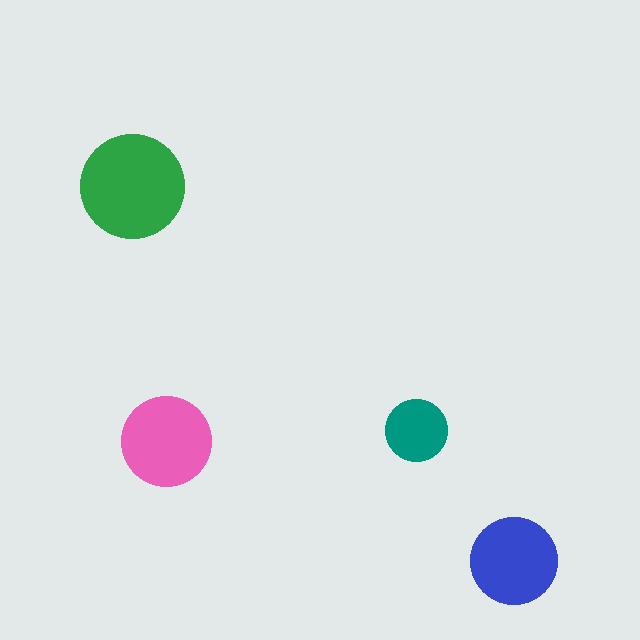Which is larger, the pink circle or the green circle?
The green one.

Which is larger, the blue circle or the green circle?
The green one.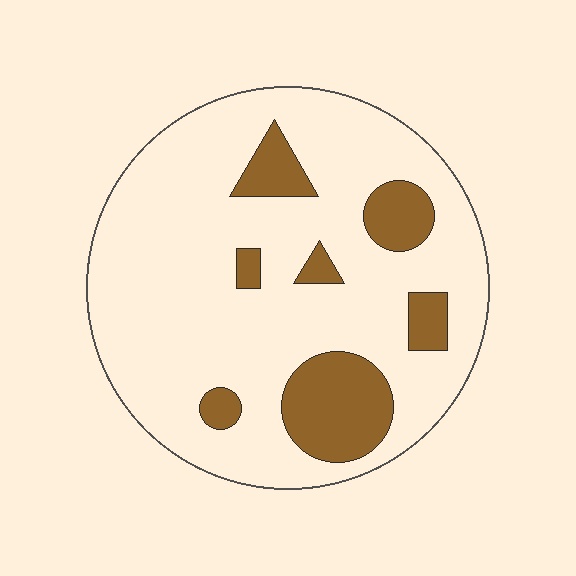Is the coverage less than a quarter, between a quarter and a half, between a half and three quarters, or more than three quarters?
Less than a quarter.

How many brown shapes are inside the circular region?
7.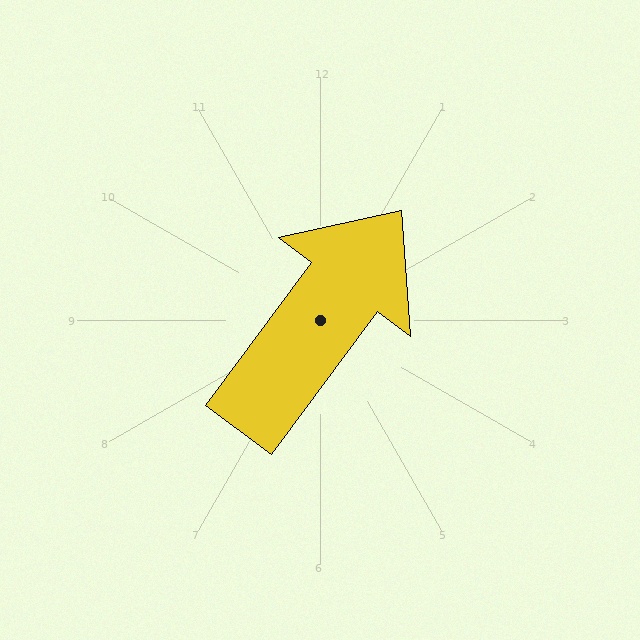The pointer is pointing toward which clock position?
Roughly 1 o'clock.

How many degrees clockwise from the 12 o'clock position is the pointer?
Approximately 37 degrees.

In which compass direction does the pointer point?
Northeast.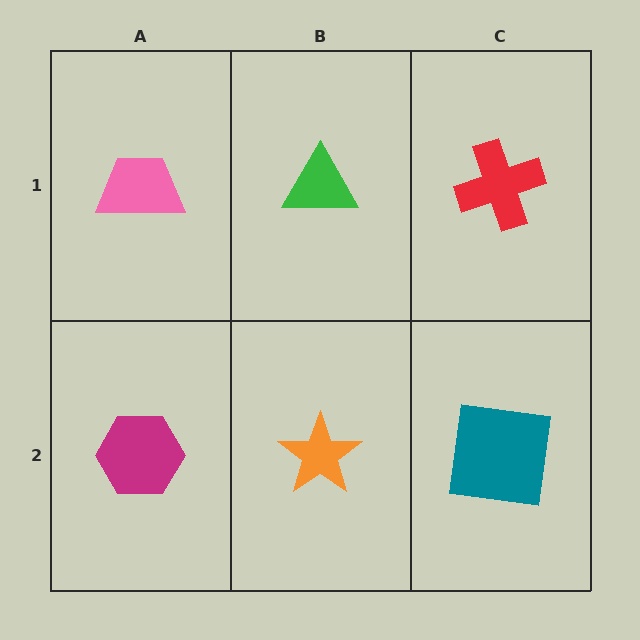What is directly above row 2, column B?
A green triangle.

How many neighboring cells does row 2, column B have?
3.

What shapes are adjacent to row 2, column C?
A red cross (row 1, column C), an orange star (row 2, column B).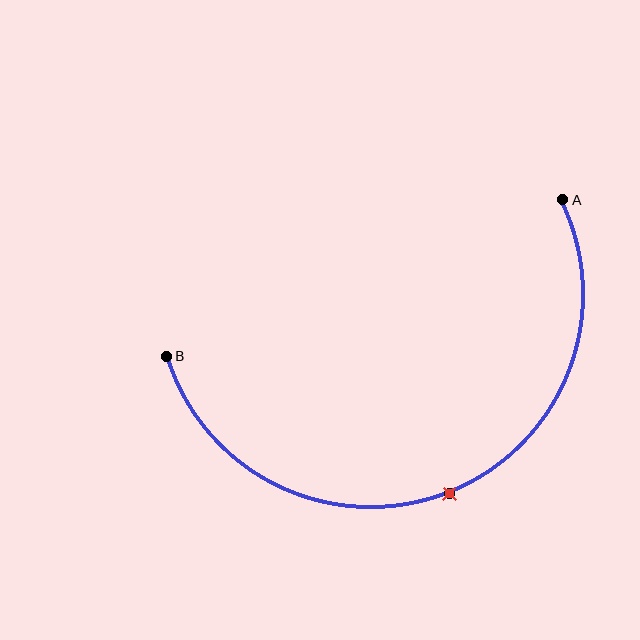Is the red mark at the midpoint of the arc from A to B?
Yes. The red mark lies on the arc at equal arc-length from both A and B — it is the arc midpoint.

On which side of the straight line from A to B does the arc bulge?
The arc bulges below the straight line connecting A and B.